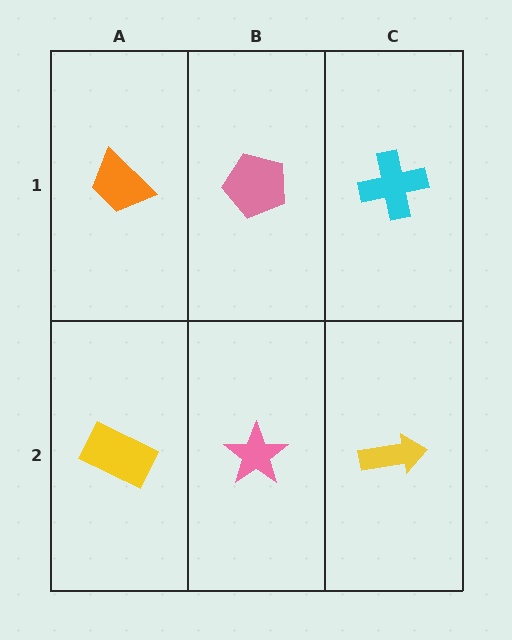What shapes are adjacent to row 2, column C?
A cyan cross (row 1, column C), a pink star (row 2, column B).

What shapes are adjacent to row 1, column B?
A pink star (row 2, column B), an orange trapezoid (row 1, column A), a cyan cross (row 1, column C).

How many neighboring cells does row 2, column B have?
3.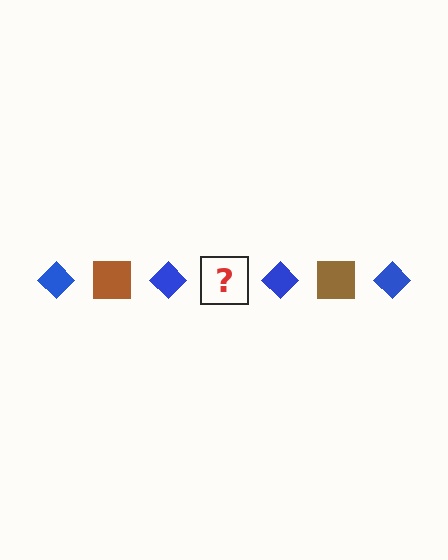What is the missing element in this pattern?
The missing element is a brown square.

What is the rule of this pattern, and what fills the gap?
The rule is that the pattern alternates between blue diamond and brown square. The gap should be filled with a brown square.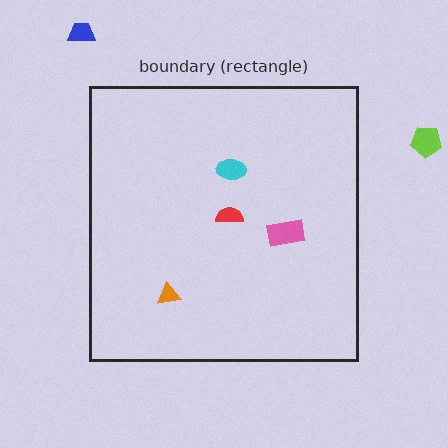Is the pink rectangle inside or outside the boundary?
Inside.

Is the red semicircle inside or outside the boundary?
Inside.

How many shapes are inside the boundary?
4 inside, 2 outside.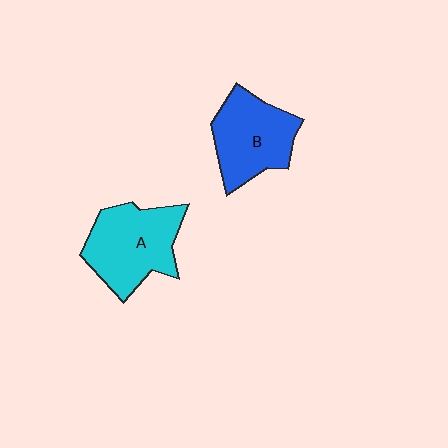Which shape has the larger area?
Shape A (cyan).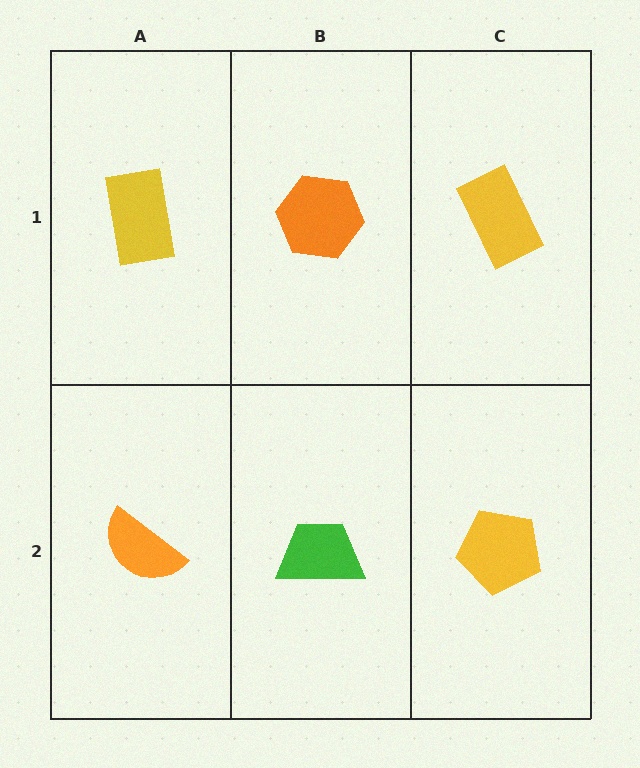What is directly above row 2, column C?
A yellow rectangle.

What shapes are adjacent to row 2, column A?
A yellow rectangle (row 1, column A), a green trapezoid (row 2, column B).